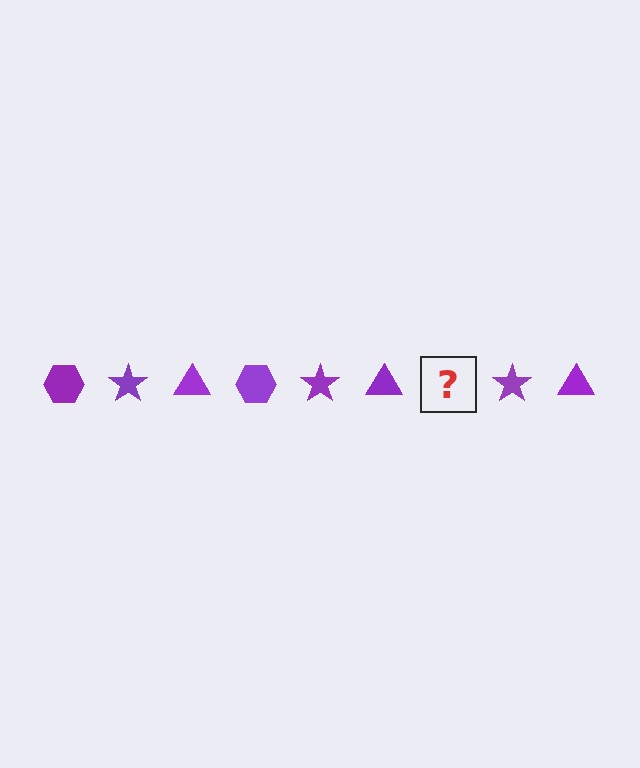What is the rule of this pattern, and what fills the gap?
The rule is that the pattern cycles through hexagon, star, triangle shapes in purple. The gap should be filled with a purple hexagon.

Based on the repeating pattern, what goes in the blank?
The blank should be a purple hexagon.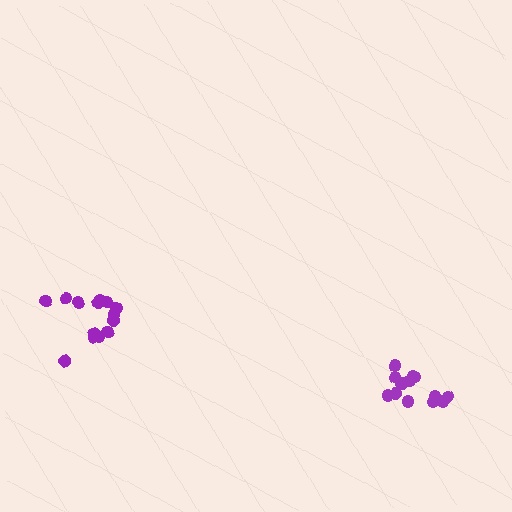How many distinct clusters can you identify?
There are 2 distinct clusters.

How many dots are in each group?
Group 1: 14 dots, Group 2: 13 dots (27 total).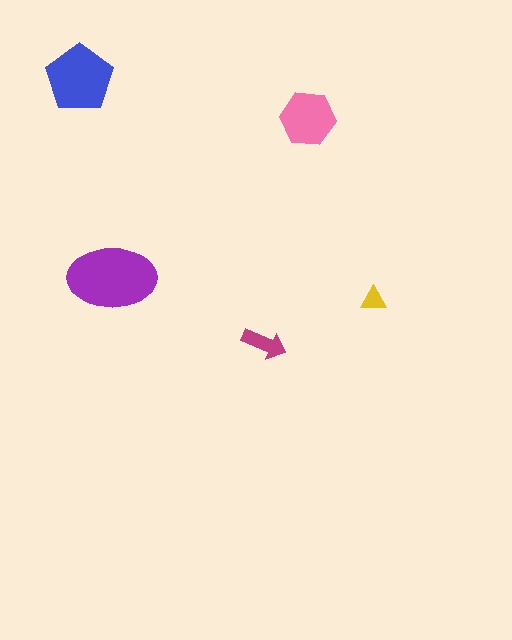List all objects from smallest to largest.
The yellow triangle, the magenta arrow, the pink hexagon, the blue pentagon, the purple ellipse.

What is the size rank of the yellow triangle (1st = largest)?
5th.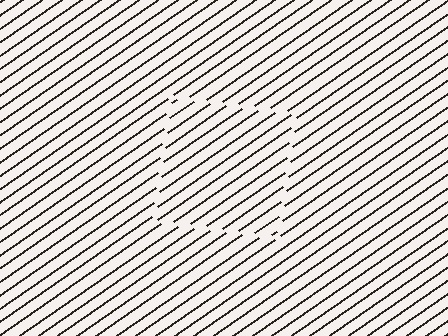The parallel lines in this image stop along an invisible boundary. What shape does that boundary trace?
An illusory square. The interior of the shape contains the same grating, shifted by half a period — the contour is defined by the phase discontinuity where line-ends from the inner and outer gratings abut.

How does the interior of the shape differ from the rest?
The interior of the shape contains the same grating, shifted by half a period — the contour is defined by the phase discontinuity where line-ends from the inner and outer gratings abut.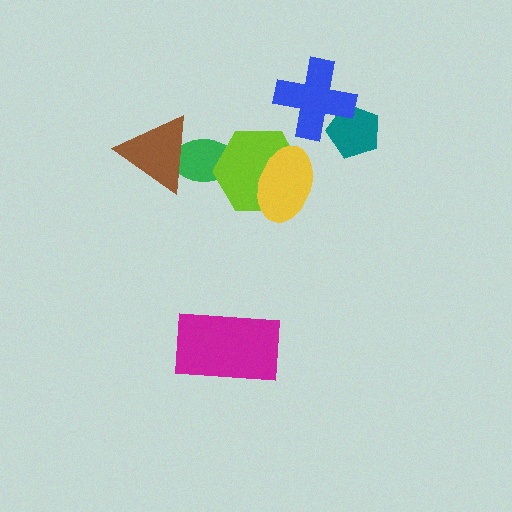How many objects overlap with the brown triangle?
1 object overlaps with the brown triangle.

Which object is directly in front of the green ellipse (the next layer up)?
The lime hexagon is directly in front of the green ellipse.